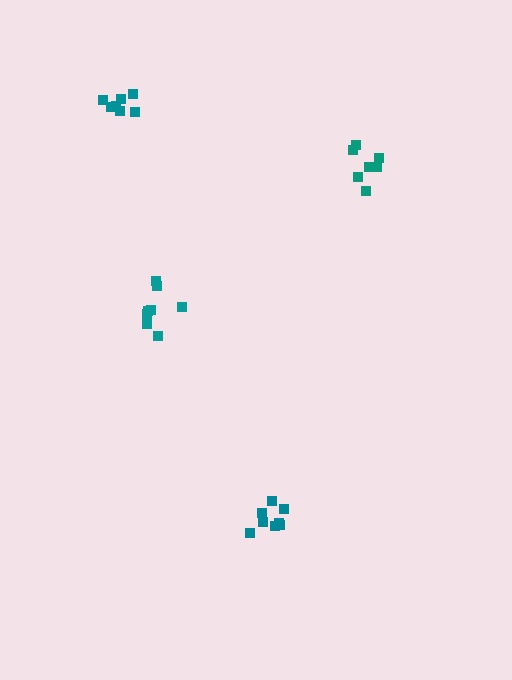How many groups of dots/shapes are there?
There are 4 groups.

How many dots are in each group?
Group 1: 8 dots, Group 2: 8 dots, Group 3: 8 dots, Group 4: 7 dots (31 total).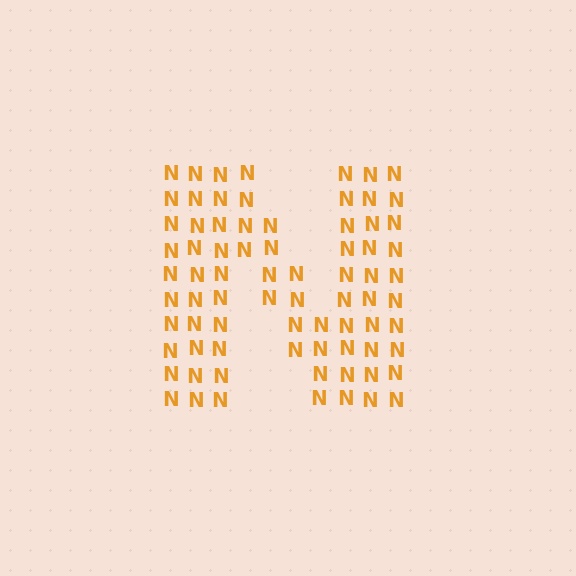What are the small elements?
The small elements are letter N's.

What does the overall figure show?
The overall figure shows the letter N.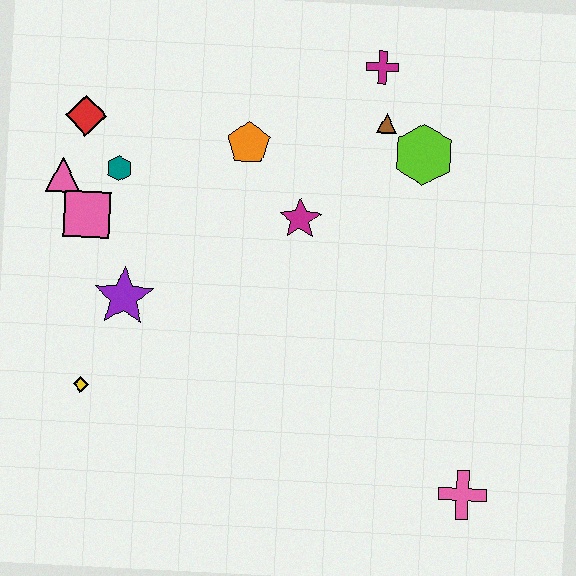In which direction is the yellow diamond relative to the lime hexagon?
The yellow diamond is to the left of the lime hexagon.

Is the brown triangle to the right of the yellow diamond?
Yes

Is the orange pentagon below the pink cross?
No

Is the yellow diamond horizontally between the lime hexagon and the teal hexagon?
No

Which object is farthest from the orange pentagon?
The pink cross is farthest from the orange pentagon.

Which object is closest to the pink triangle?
The pink square is closest to the pink triangle.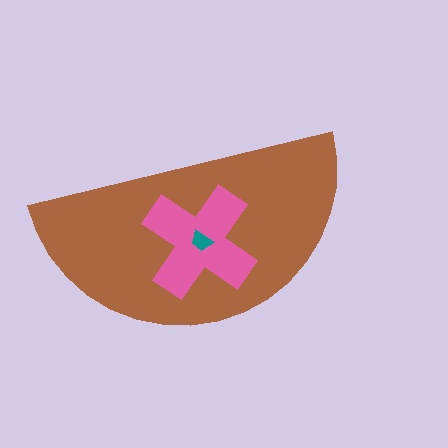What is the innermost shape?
The teal trapezoid.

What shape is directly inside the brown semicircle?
The pink cross.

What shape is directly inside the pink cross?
The teal trapezoid.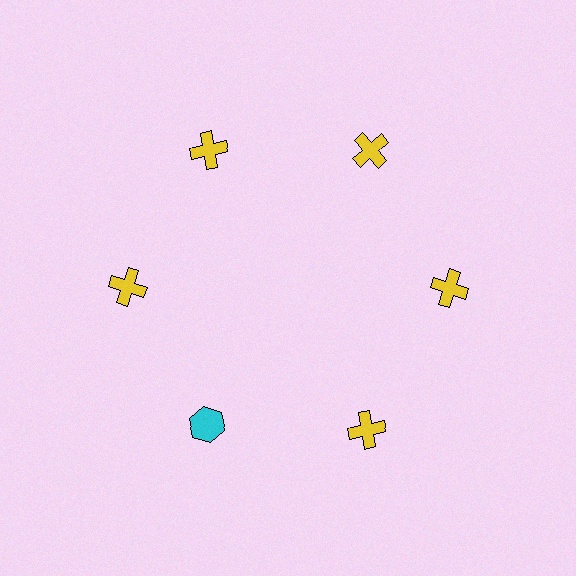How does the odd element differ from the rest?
It differs in both color (cyan instead of yellow) and shape (hexagon instead of cross).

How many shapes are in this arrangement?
There are 6 shapes arranged in a ring pattern.